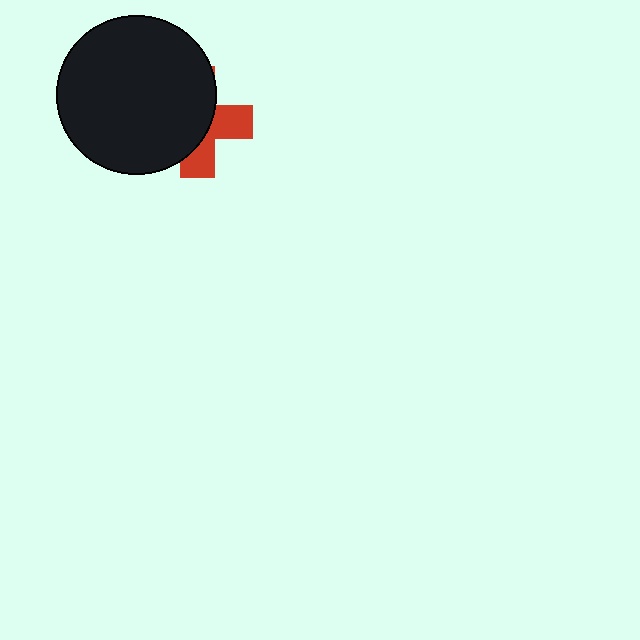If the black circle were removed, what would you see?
You would see the complete red cross.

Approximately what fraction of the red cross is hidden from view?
Roughly 62% of the red cross is hidden behind the black circle.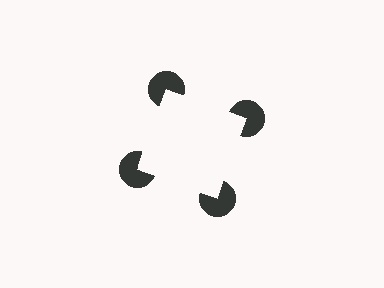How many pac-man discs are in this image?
There are 4 — one at each vertex of the illusory square.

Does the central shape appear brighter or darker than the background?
It typically appears slightly brighter than the background, even though no actual brightness change is drawn.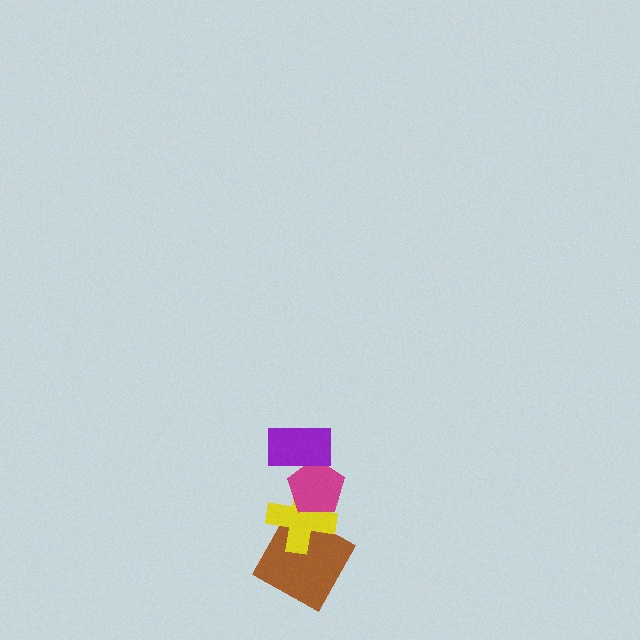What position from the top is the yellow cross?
The yellow cross is 3rd from the top.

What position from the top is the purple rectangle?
The purple rectangle is 1st from the top.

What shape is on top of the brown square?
The yellow cross is on top of the brown square.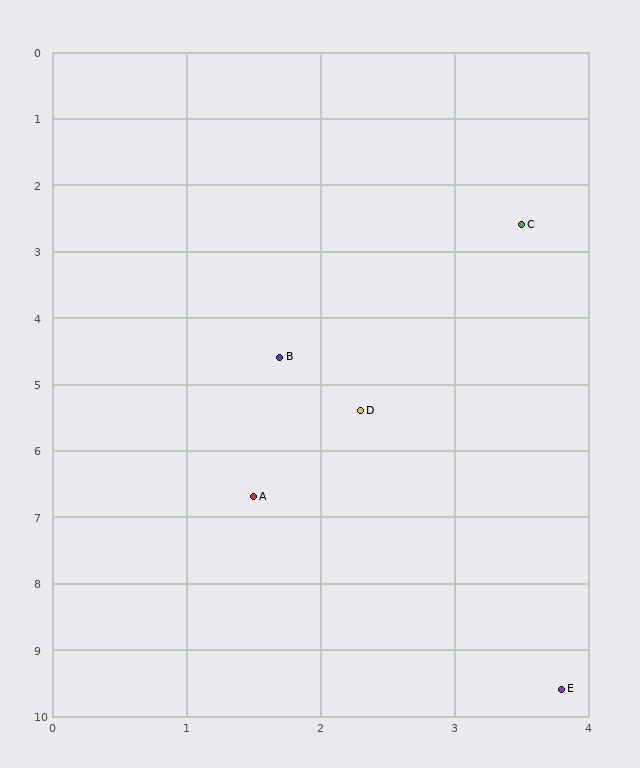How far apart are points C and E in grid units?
Points C and E are about 7.0 grid units apart.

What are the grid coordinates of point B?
Point B is at approximately (1.7, 4.6).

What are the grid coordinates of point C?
Point C is at approximately (3.5, 2.6).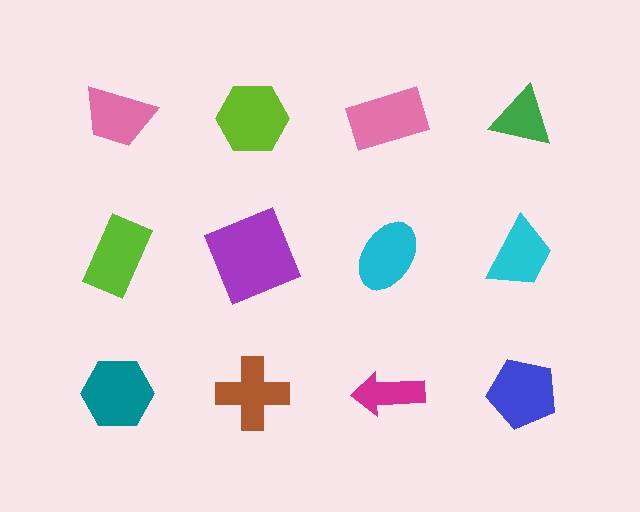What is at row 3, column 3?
A magenta arrow.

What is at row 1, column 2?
A lime hexagon.